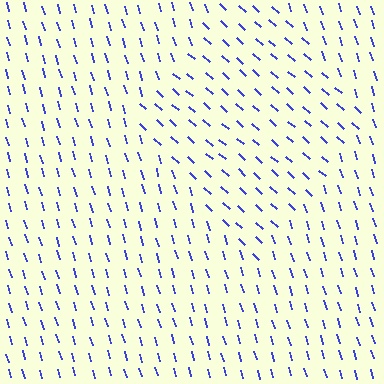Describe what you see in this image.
The image is filled with small blue line segments. A diamond region in the image has lines oriented differently from the surrounding lines, creating a visible texture boundary.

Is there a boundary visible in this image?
Yes, there is a texture boundary formed by a change in line orientation.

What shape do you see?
I see a diamond.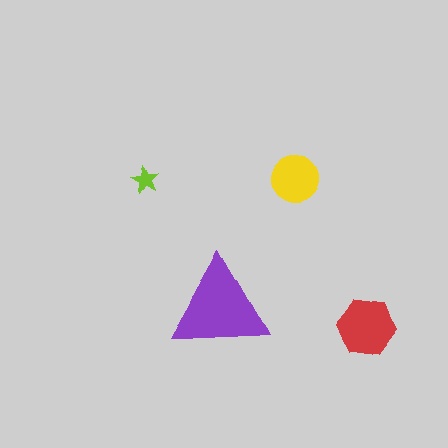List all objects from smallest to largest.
The lime star, the yellow circle, the red hexagon, the purple triangle.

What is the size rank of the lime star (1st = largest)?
4th.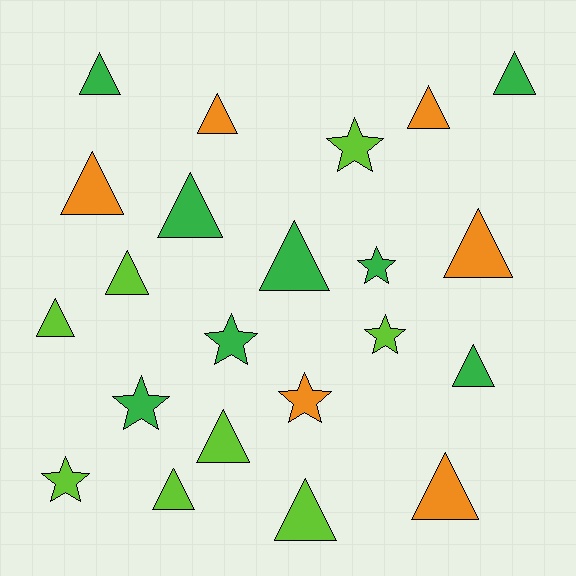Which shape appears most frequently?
Triangle, with 15 objects.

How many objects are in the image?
There are 22 objects.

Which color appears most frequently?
Lime, with 8 objects.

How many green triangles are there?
There are 5 green triangles.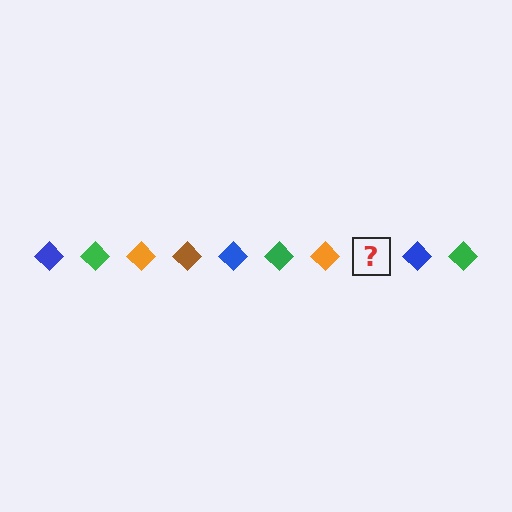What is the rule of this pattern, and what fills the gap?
The rule is that the pattern cycles through blue, green, orange, brown diamonds. The gap should be filled with a brown diamond.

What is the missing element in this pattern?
The missing element is a brown diamond.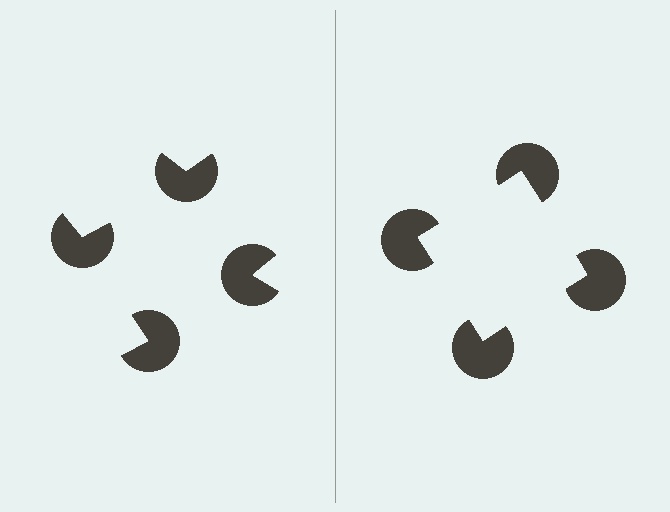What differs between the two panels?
The pac-man discs are positioned identically on both sides; only the wedge orientations differ. On the right they align to a square; on the left they are misaligned.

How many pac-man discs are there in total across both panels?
8 — 4 on each side.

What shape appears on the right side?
An illusory square.